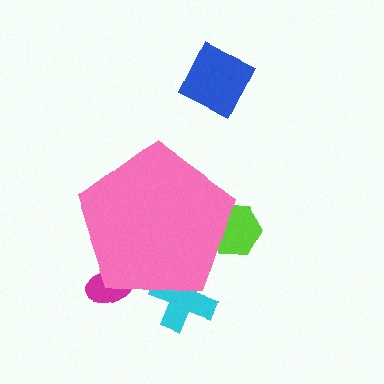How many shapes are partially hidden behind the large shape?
3 shapes are partially hidden.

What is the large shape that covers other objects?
A pink pentagon.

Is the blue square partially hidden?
No, the blue square is fully visible.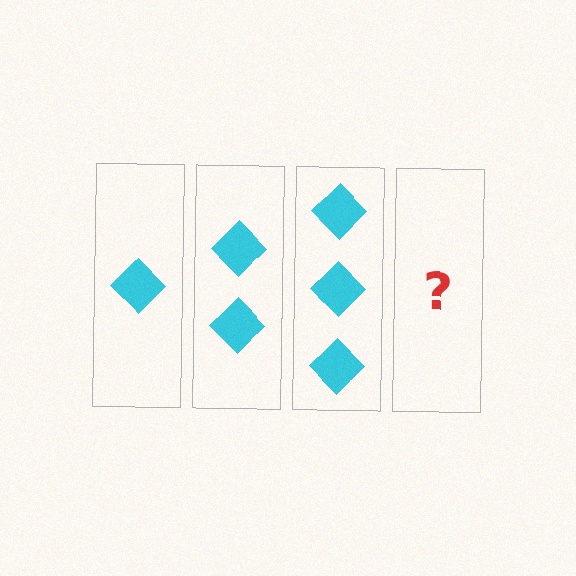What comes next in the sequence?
The next element should be 4 diamonds.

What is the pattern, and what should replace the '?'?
The pattern is that each step adds one more diamond. The '?' should be 4 diamonds.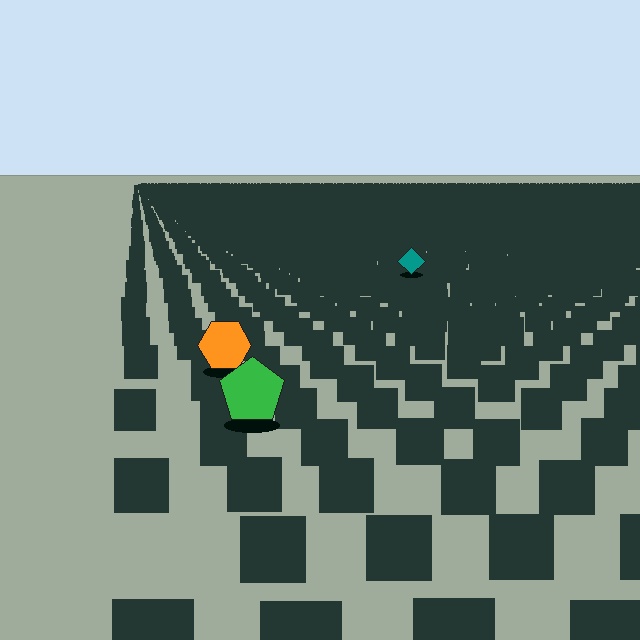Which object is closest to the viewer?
The green pentagon is closest. The texture marks near it are larger and more spread out.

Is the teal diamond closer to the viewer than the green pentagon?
No. The green pentagon is closer — you can tell from the texture gradient: the ground texture is coarser near it.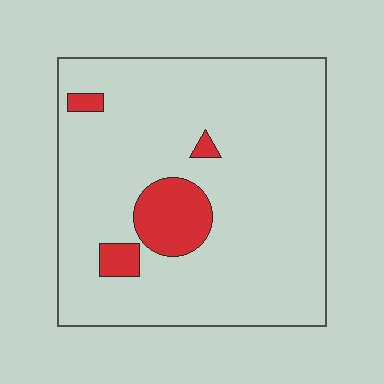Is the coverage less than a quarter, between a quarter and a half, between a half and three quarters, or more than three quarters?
Less than a quarter.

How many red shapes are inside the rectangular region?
4.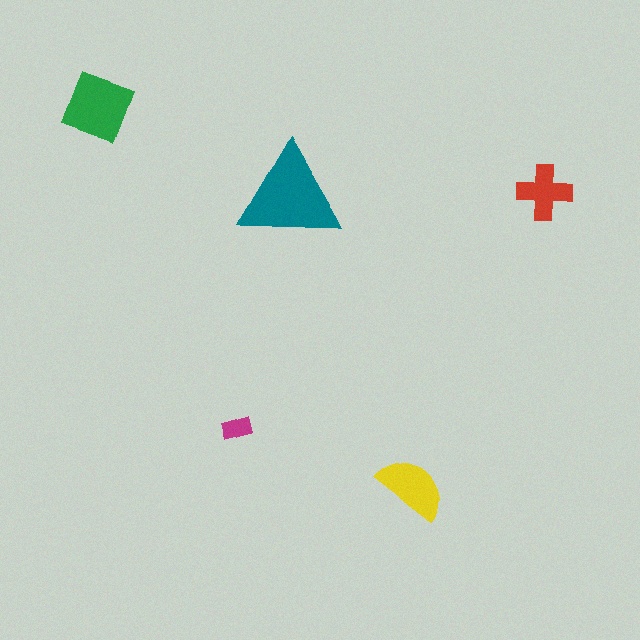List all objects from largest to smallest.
The teal triangle, the green square, the yellow semicircle, the red cross, the magenta rectangle.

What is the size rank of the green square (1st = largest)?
2nd.